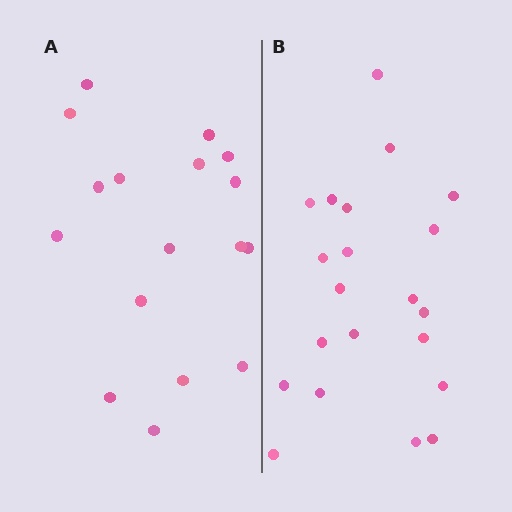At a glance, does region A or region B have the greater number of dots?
Region B (the right region) has more dots.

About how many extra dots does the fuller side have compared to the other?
Region B has about 4 more dots than region A.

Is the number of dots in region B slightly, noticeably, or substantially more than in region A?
Region B has only slightly more — the two regions are fairly close. The ratio is roughly 1.2 to 1.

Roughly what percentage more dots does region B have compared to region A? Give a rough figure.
About 25% more.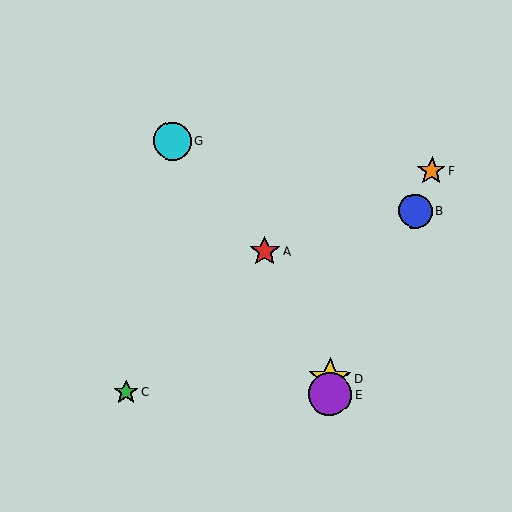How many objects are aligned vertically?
2 objects (D, E) are aligned vertically.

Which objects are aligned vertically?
Objects D, E are aligned vertically.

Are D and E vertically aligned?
Yes, both are at x≈330.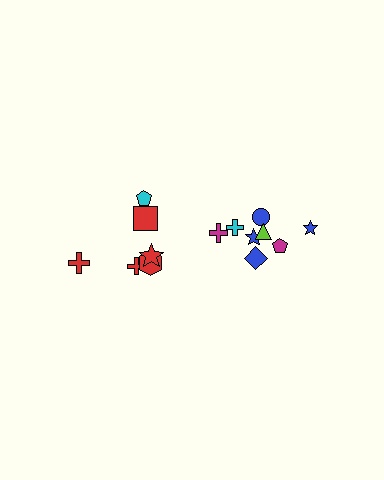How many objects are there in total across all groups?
There are 14 objects.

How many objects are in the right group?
There are 8 objects.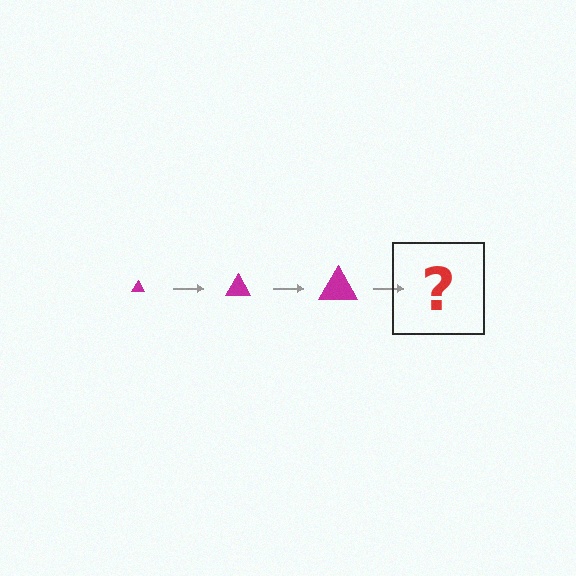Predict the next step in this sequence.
The next step is a magenta triangle, larger than the previous one.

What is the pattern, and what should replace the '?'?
The pattern is that the triangle gets progressively larger each step. The '?' should be a magenta triangle, larger than the previous one.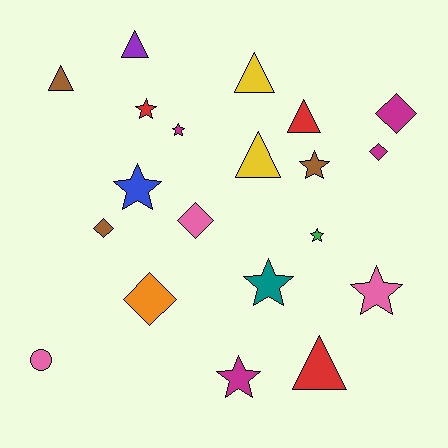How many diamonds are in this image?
There are 5 diamonds.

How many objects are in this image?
There are 20 objects.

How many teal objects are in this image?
There is 1 teal object.